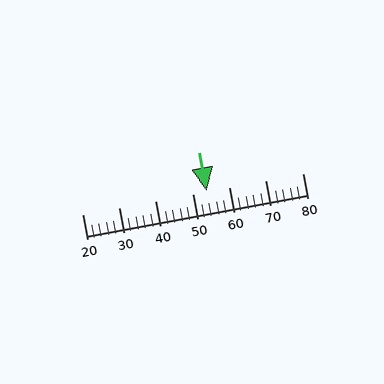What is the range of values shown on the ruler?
The ruler shows values from 20 to 80.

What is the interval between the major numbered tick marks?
The major tick marks are spaced 10 units apart.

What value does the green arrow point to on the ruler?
The green arrow points to approximately 54.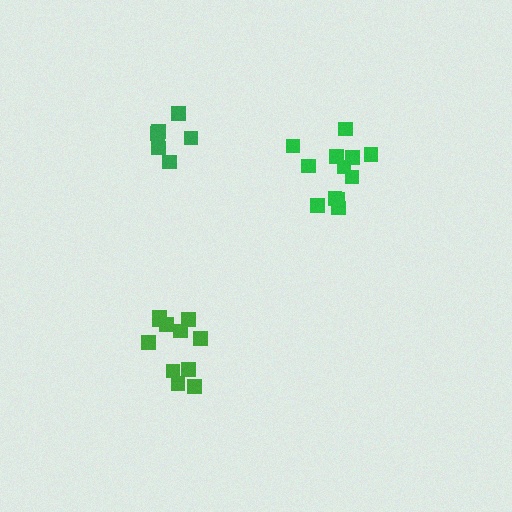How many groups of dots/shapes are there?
There are 3 groups.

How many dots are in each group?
Group 1: 11 dots, Group 2: 12 dots, Group 3: 6 dots (29 total).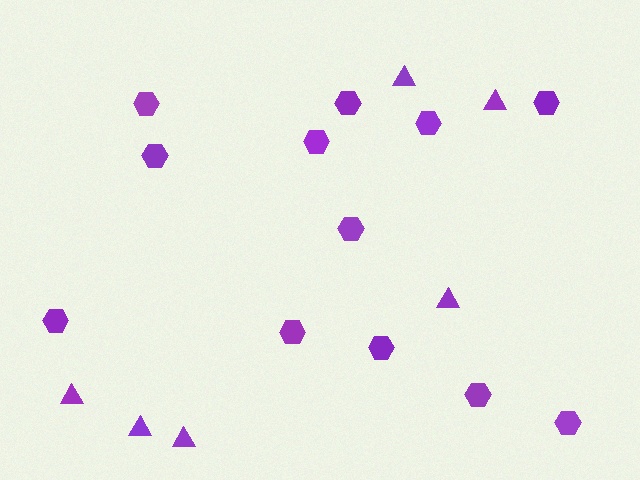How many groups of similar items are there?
There are 2 groups: one group of triangles (6) and one group of hexagons (12).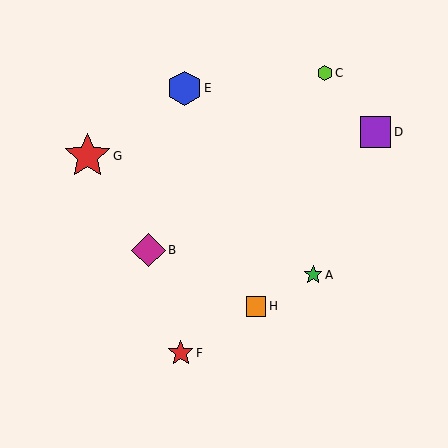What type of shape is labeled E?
Shape E is a blue hexagon.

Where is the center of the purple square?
The center of the purple square is at (376, 132).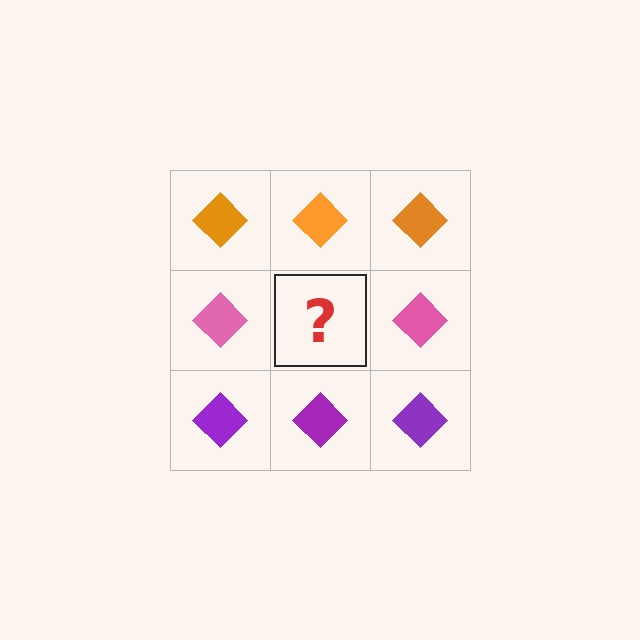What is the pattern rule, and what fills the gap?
The rule is that each row has a consistent color. The gap should be filled with a pink diamond.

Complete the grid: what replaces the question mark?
The question mark should be replaced with a pink diamond.